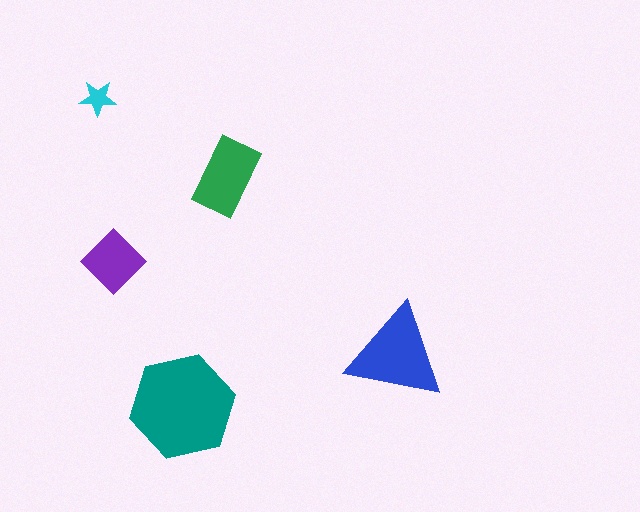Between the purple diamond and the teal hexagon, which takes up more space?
The teal hexagon.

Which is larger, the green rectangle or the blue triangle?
The blue triangle.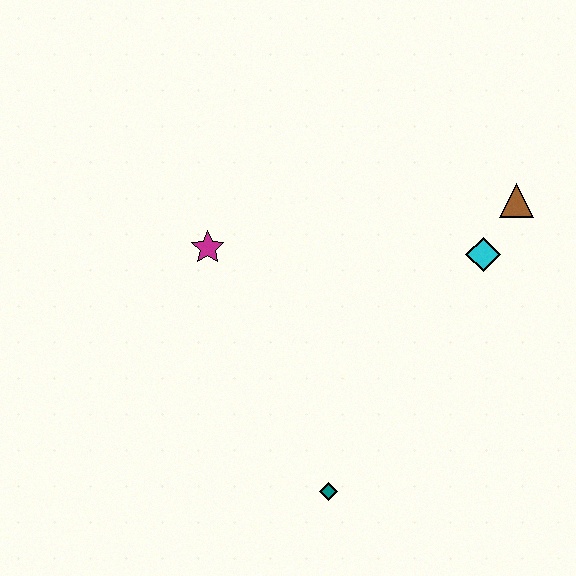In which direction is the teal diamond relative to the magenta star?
The teal diamond is below the magenta star.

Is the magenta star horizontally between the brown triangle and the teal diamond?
No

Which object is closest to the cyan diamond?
The brown triangle is closest to the cyan diamond.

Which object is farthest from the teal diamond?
The brown triangle is farthest from the teal diamond.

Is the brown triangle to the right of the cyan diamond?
Yes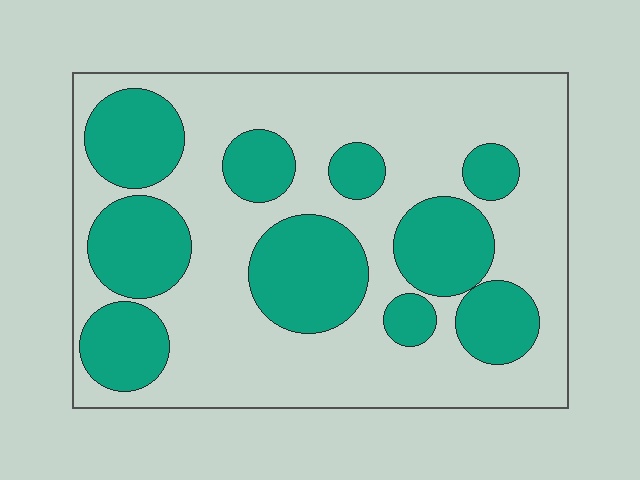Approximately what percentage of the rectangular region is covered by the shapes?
Approximately 35%.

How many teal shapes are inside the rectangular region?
10.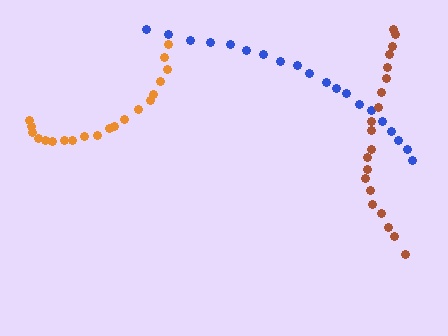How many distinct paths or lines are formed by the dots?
There are 3 distinct paths.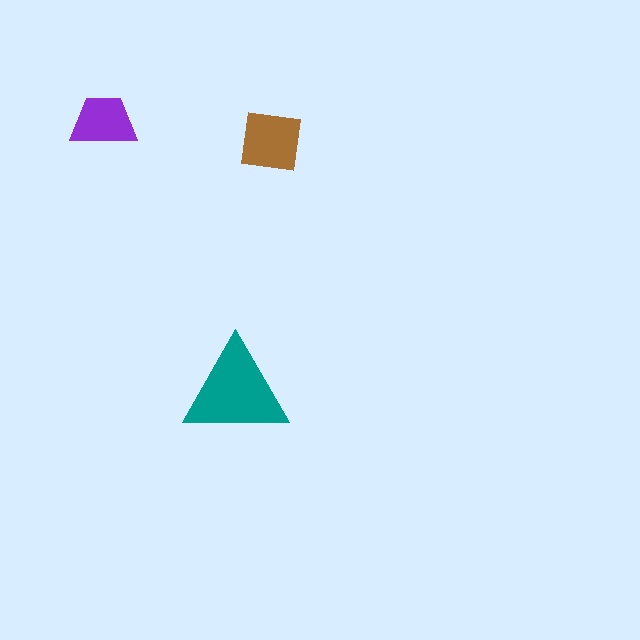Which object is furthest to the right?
The brown square is rightmost.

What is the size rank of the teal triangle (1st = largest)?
1st.